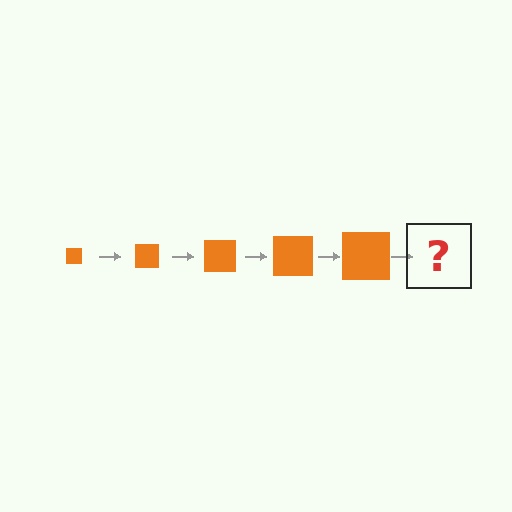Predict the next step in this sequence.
The next step is an orange square, larger than the previous one.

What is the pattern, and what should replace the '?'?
The pattern is that the square gets progressively larger each step. The '?' should be an orange square, larger than the previous one.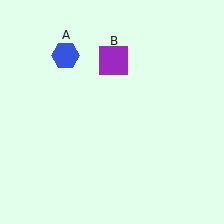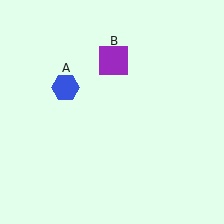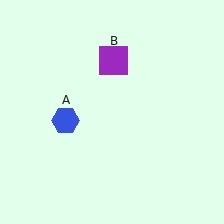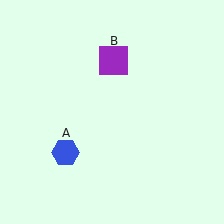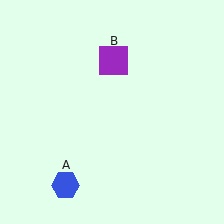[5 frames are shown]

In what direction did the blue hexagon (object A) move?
The blue hexagon (object A) moved down.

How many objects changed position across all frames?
1 object changed position: blue hexagon (object A).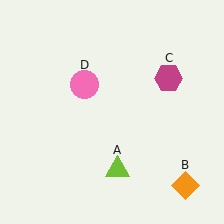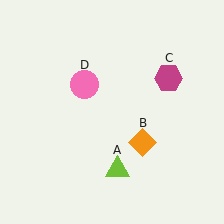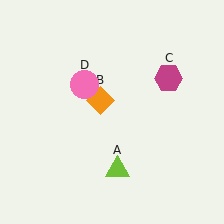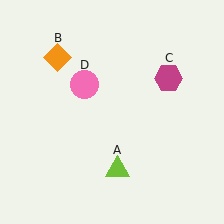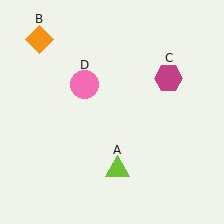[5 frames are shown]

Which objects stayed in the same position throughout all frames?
Lime triangle (object A) and magenta hexagon (object C) and pink circle (object D) remained stationary.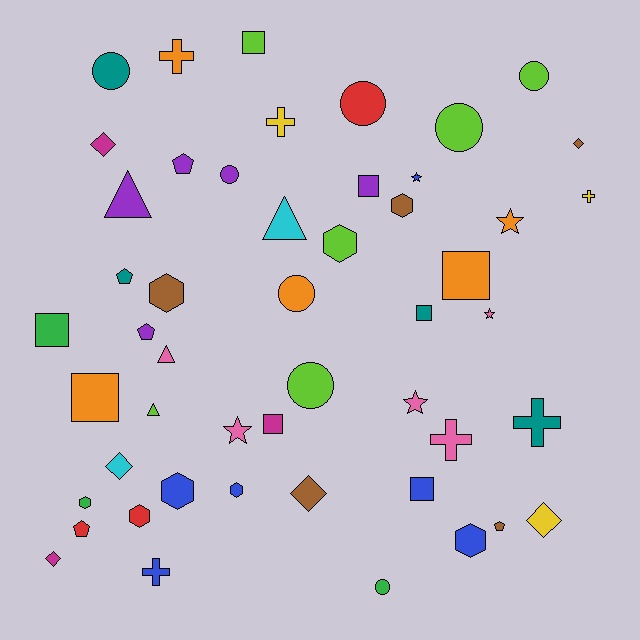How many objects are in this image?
There are 50 objects.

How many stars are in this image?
There are 5 stars.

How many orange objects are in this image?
There are 5 orange objects.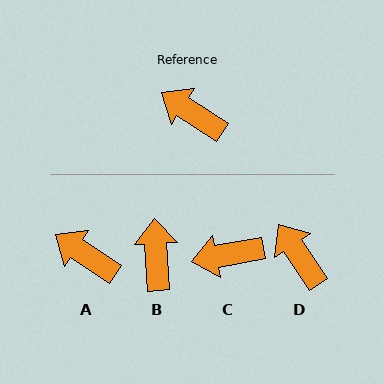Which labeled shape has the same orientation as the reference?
A.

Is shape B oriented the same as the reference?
No, it is off by about 53 degrees.